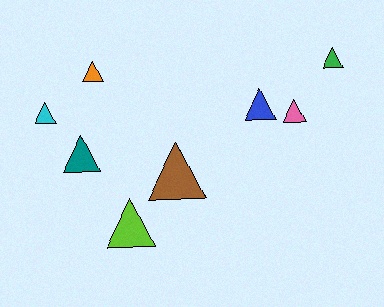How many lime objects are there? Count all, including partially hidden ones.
There is 1 lime object.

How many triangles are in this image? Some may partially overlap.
There are 8 triangles.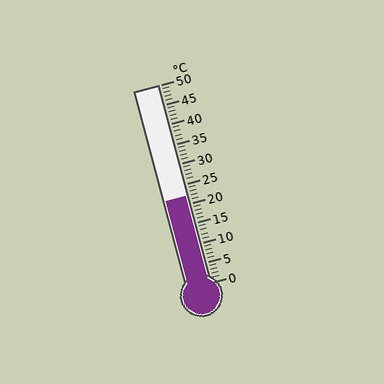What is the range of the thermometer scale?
The thermometer scale ranges from 0°C to 50°C.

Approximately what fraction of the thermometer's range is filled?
The thermometer is filled to approximately 45% of its range.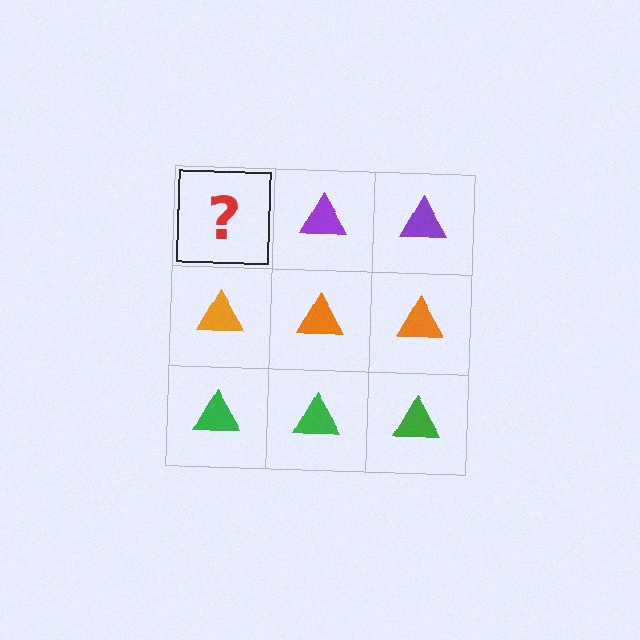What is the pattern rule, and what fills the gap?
The rule is that each row has a consistent color. The gap should be filled with a purple triangle.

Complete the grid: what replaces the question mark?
The question mark should be replaced with a purple triangle.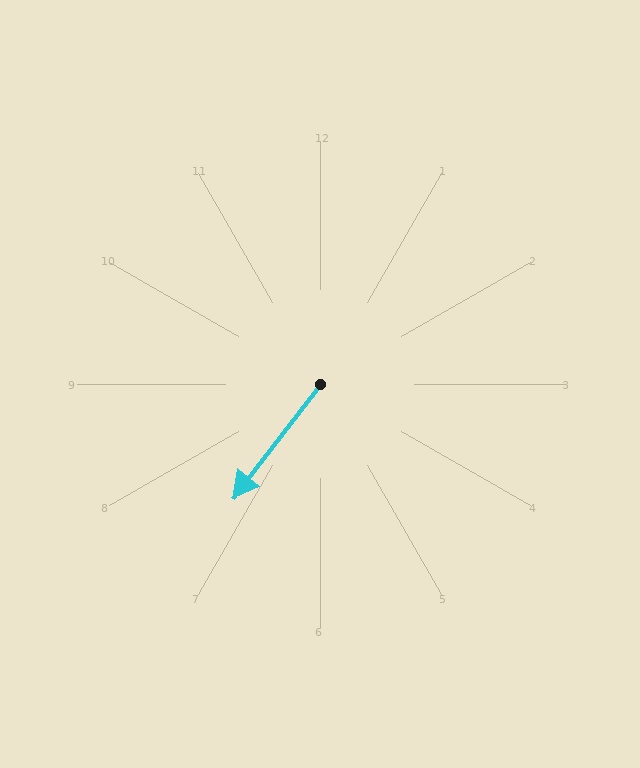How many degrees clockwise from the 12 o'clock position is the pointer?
Approximately 217 degrees.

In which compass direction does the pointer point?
Southwest.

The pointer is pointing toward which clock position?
Roughly 7 o'clock.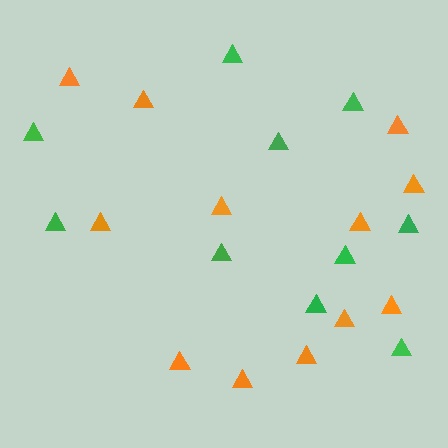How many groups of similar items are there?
There are 2 groups: one group of orange triangles (12) and one group of green triangles (10).